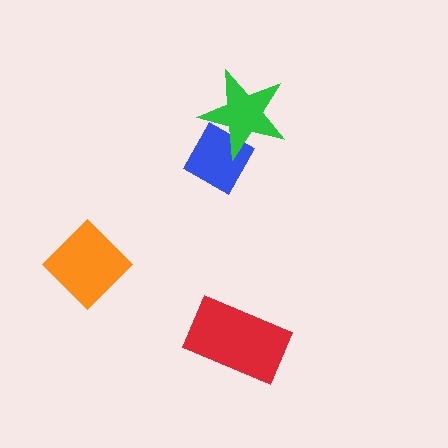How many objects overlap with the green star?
1 object overlaps with the green star.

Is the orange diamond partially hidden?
No, no other shape covers it.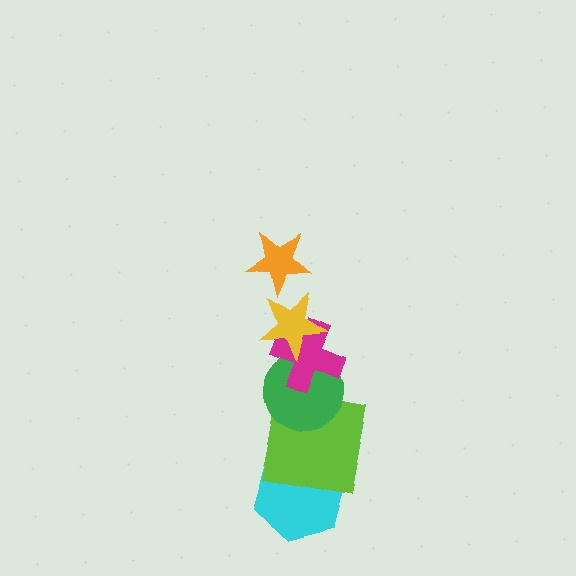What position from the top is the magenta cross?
The magenta cross is 3rd from the top.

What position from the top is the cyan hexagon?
The cyan hexagon is 6th from the top.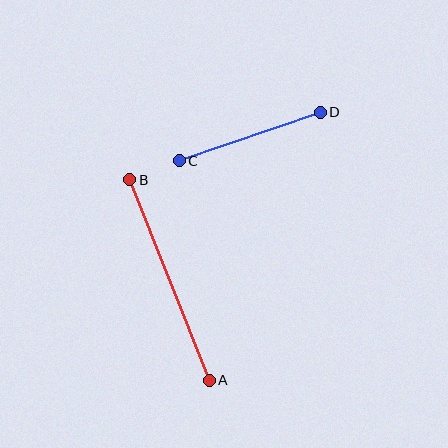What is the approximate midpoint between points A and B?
The midpoint is at approximately (169, 280) pixels.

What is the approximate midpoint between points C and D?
The midpoint is at approximately (250, 137) pixels.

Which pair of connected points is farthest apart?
Points A and B are farthest apart.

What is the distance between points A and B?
The distance is approximately 216 pixels.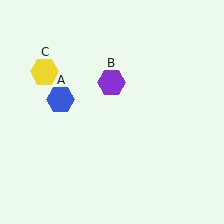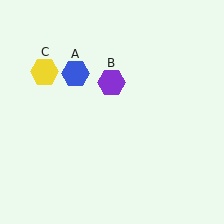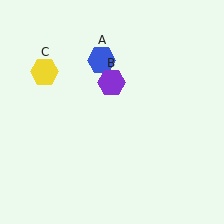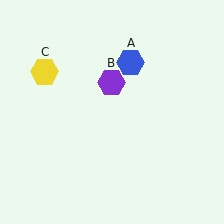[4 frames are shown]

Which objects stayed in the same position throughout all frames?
Purple hexagon (object B) and yellow hexagon (object C) remained stationary.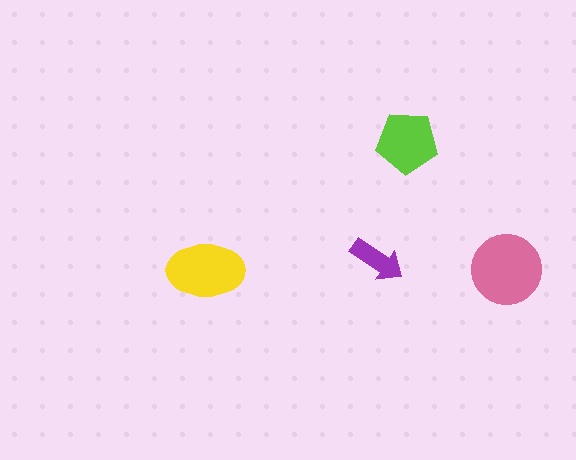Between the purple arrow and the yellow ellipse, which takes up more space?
The yellow ellipse.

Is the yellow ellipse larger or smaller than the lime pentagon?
Larger.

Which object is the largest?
The pink circle.